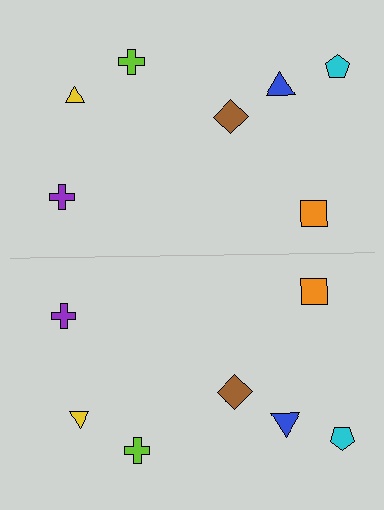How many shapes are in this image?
There are 14 shapes in this image.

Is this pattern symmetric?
Yes, this pattern has bilateral (reflection) symmetry.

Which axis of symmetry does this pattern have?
The pattern has a horizontal axis of symmetry running through the center of the image.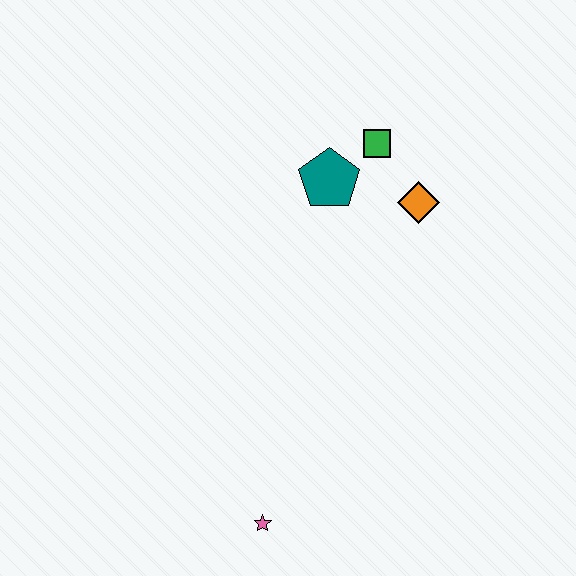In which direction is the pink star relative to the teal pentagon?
The pink star is below the teal pentagon.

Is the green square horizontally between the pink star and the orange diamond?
Yes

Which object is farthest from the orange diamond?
The pink star is farthest from the orange diamond.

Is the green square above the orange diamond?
Yes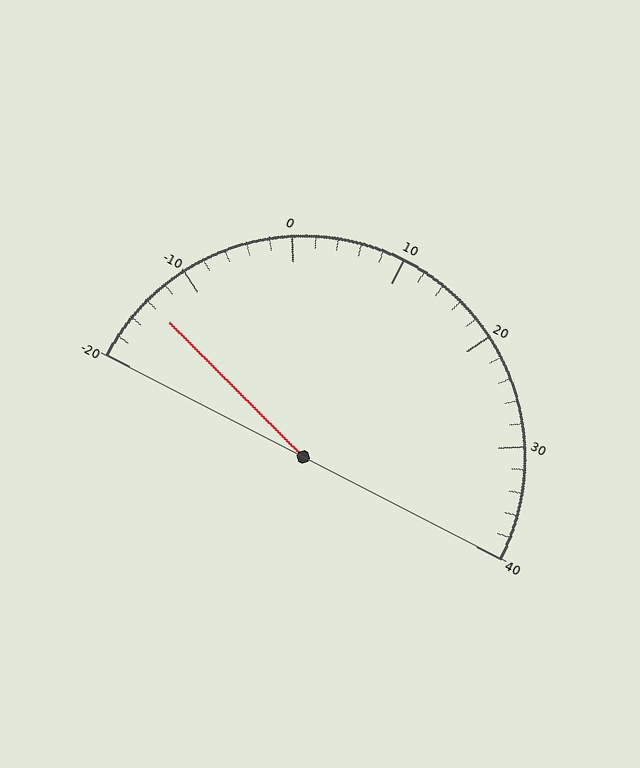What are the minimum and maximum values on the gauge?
The gauge ranges from -20 to 40.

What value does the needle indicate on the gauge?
The needle indicates approximately -14.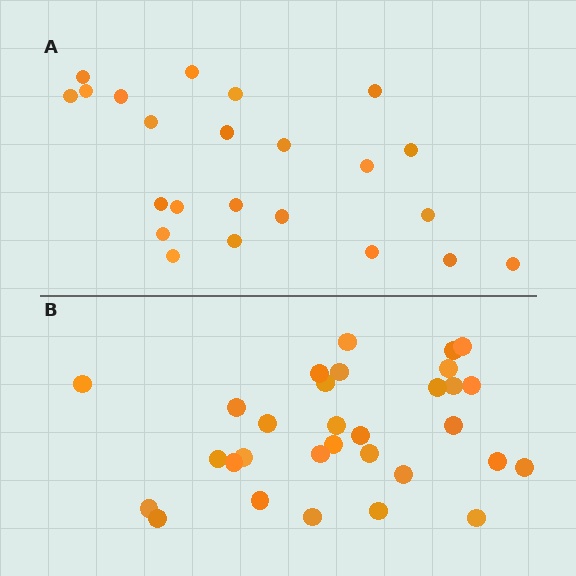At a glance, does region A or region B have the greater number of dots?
Region B (the bottom region) has more dots.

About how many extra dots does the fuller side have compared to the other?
Region B has roughly 8 or so more dots than region A.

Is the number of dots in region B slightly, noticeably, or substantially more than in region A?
Region B has noticeably more, but not dramatically so. The ratio is roughly 1.3 to 1.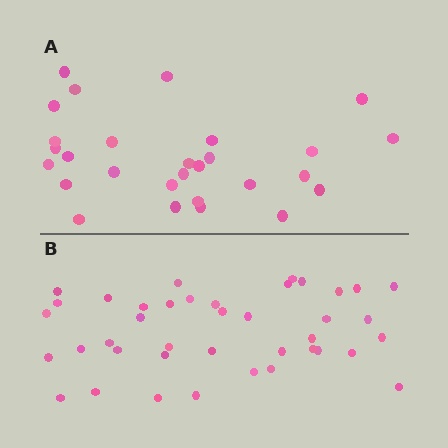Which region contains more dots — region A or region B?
Region B (the bottom region) has more dots.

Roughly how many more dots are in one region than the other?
Region B has roughly 12 or so more dots than region A.